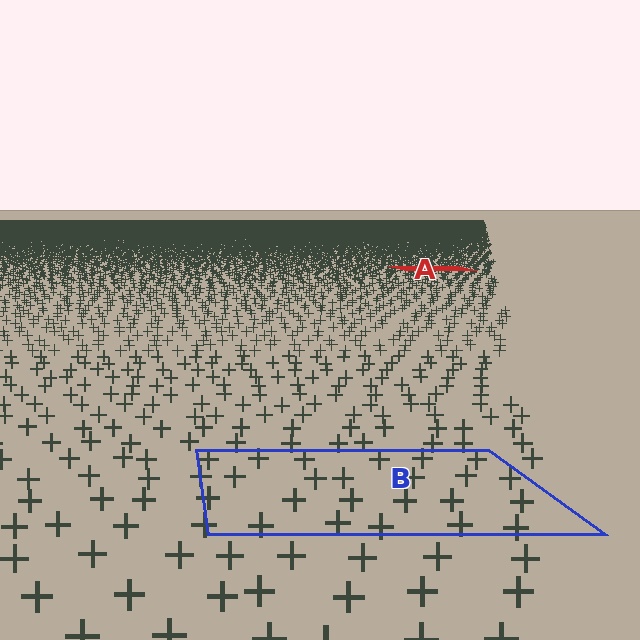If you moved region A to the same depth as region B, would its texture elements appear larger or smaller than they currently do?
They would appear larger. At a closer depth, the same texture elements are projected at a bigger on-screen size.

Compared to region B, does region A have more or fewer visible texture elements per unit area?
Region A has more texture elements per unit area — they are packed more densely because it is farther away.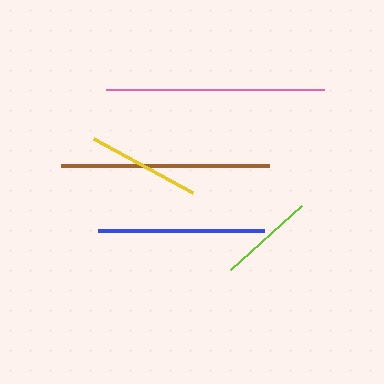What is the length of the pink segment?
The pink segment is approximately 218 pixels long.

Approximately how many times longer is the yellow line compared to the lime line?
The yellow line is approximately 1.2 times the length of the lime line.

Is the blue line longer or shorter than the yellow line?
The blue line is longer than the yellow line.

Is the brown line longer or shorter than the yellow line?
The brown line is longer than the yellow line.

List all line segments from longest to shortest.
From longest to shortest: pink, brown, blue, yellow, lime.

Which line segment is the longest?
The pink line is the longest at approximately 218 pixels.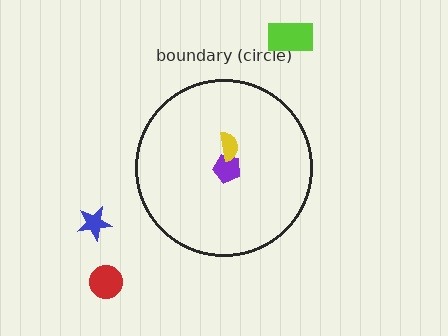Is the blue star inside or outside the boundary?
Outside.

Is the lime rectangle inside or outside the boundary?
Outside.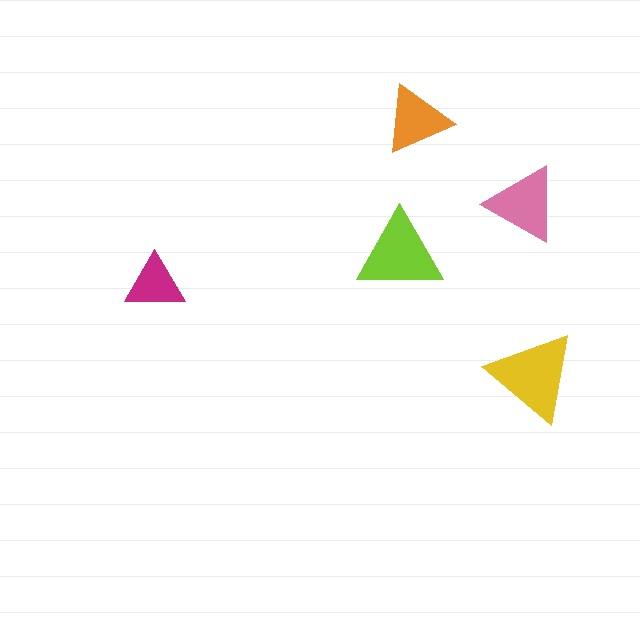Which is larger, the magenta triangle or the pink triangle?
The pink one.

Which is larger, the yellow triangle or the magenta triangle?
The yellow one.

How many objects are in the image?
There are 5 objects in the image.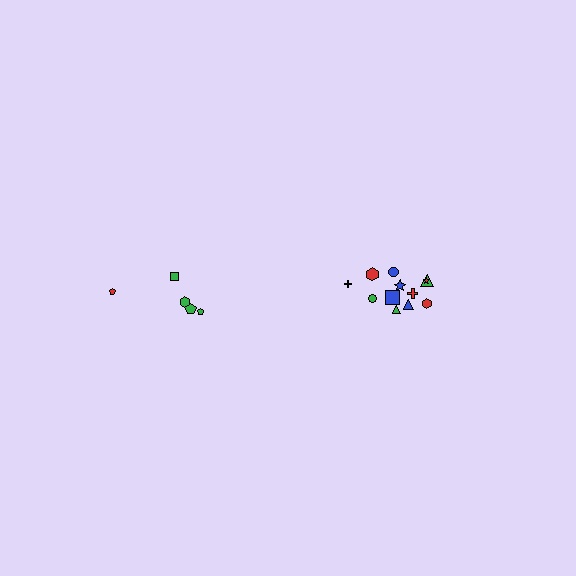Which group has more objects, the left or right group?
The right group.